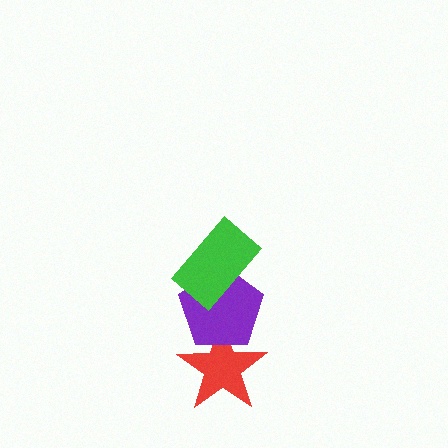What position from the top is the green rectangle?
The green rectangle is 1st from the top.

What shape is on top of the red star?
The purple pentagon is on top of the red star.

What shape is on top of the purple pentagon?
The green rectangle is on top of the purple pentagon.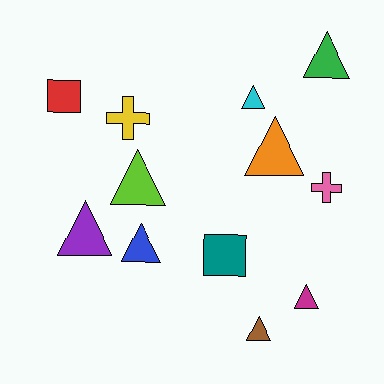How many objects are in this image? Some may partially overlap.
There are 12 objects.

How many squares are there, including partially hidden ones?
There are 2 squares.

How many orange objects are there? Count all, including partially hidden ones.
There is 1 orange object.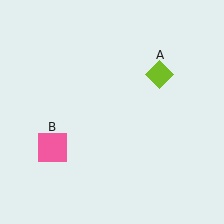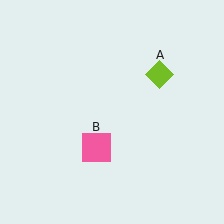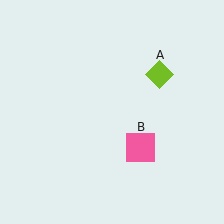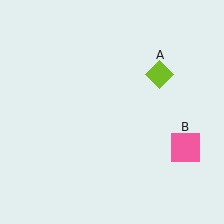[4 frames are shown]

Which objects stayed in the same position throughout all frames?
Lime diamond (object A) remained stationary.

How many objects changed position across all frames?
1 object changed position: pink square (object B).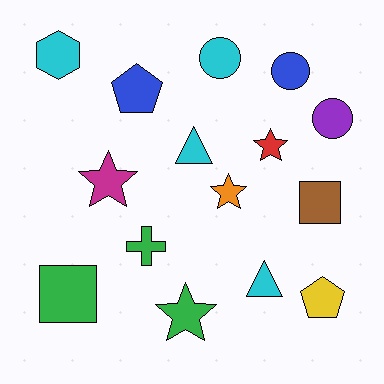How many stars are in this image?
There are 4 stars.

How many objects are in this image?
There are 15 objects.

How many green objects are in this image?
There are 3 green objects.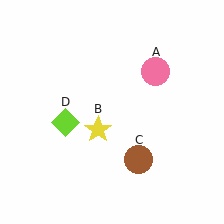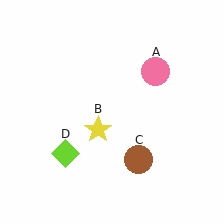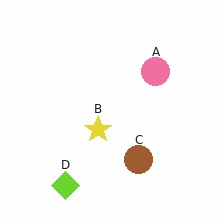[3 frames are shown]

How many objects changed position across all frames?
1 object changed position: lime diamond (object D).